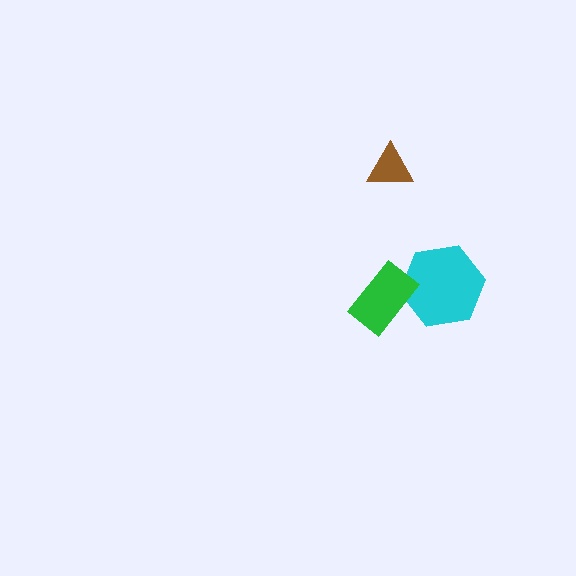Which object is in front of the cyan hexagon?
The green rectangle is in front of the cyan hexagon.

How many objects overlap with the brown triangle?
0 objects overlap with the brown triangle.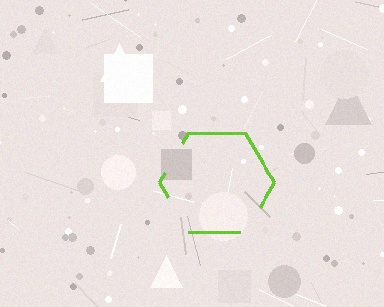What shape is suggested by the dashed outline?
The dashed outline suggests a hexagon.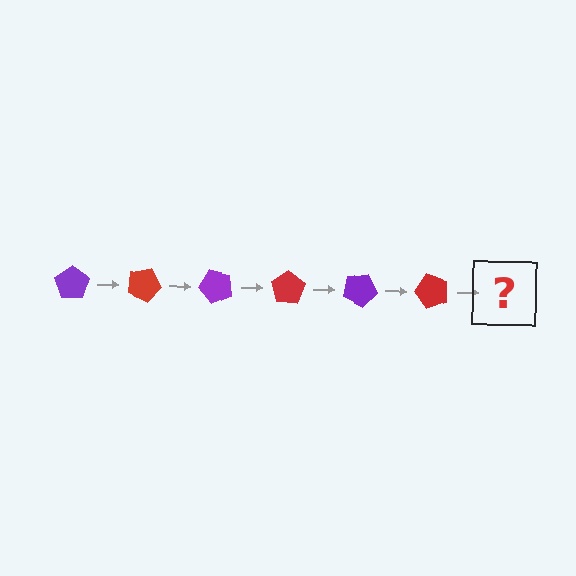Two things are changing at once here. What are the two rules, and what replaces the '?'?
The two rules are that it rotates 25 degrees each step and the color cycles through purple and red. The '?' should be a purple pentagon, rotated 150 degrees from the start.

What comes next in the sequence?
The next element should be a purple pentagon, rotated 150 degrees from the start.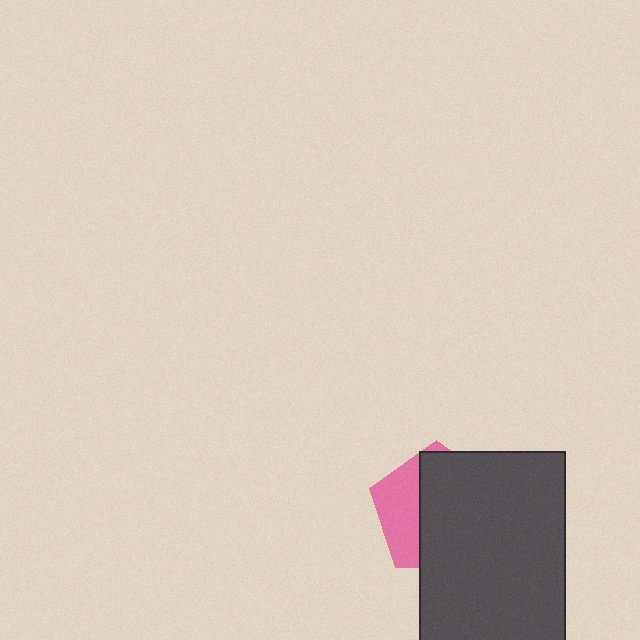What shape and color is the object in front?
The object in front is a dark gray rectangle.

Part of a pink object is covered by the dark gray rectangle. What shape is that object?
It is a pentagon.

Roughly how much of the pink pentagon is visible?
A small part of it is visible (roughly 34%).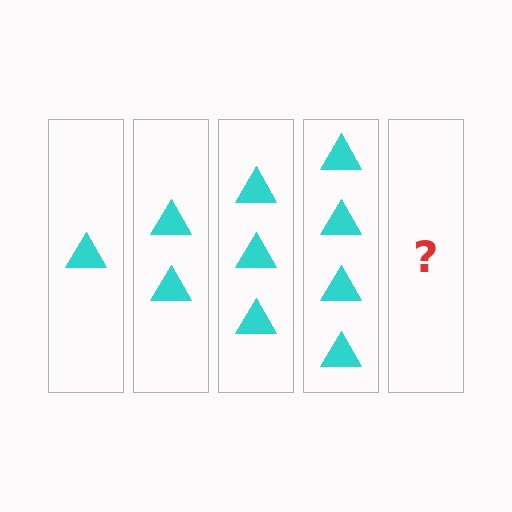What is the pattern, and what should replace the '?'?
The pattern is that each step adds one more triangle. The '?' should be 5 triangles.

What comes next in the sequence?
The next element should be 5 triangles.